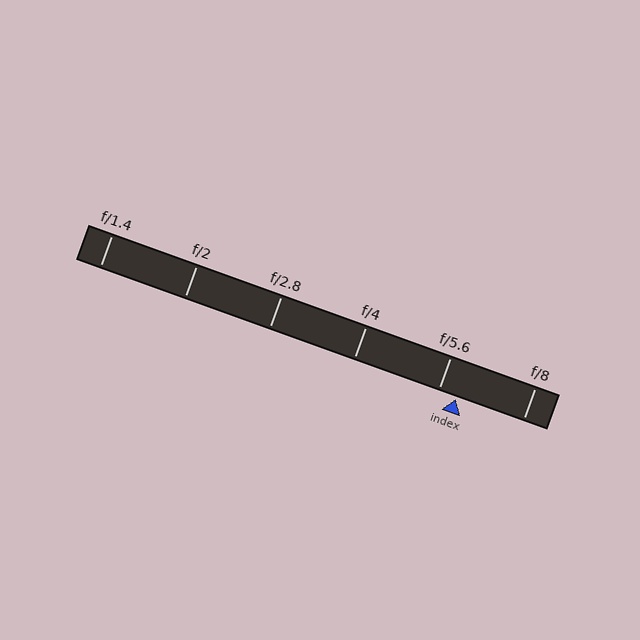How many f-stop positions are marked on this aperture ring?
There are 6 f-stop positions marked.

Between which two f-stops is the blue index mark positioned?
The index mark is between f/5.6 and f/8.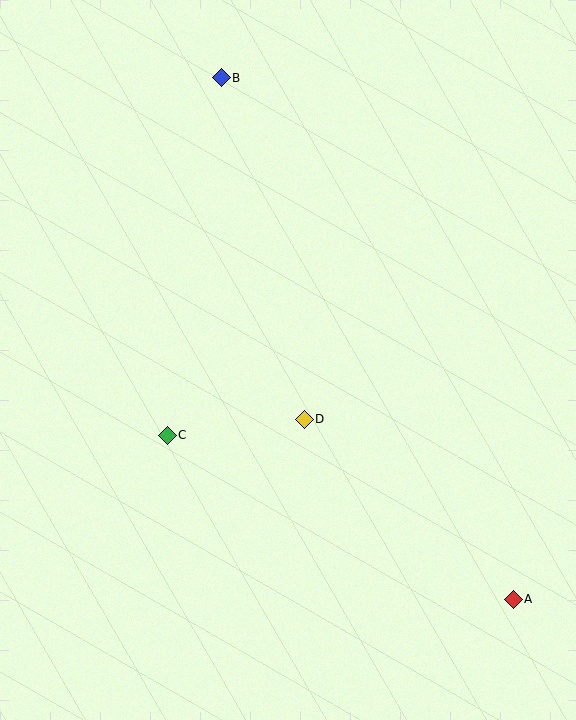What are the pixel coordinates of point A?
Point A is at (513, 599).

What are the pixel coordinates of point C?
Point C is at (167, 435).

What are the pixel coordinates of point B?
Point B is at (221, 78).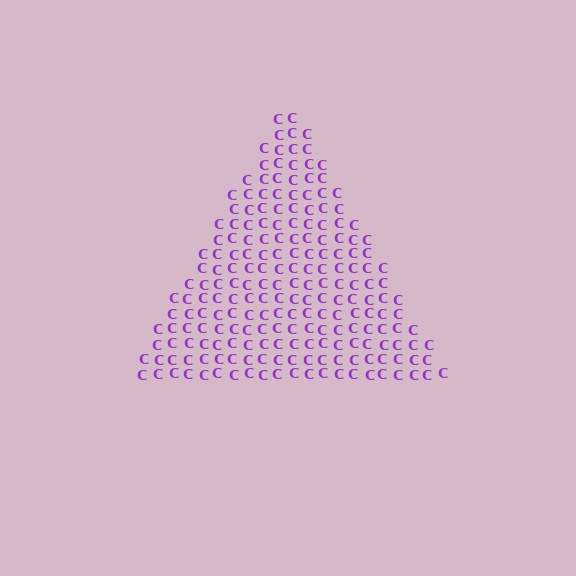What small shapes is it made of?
It is made of small letter C's.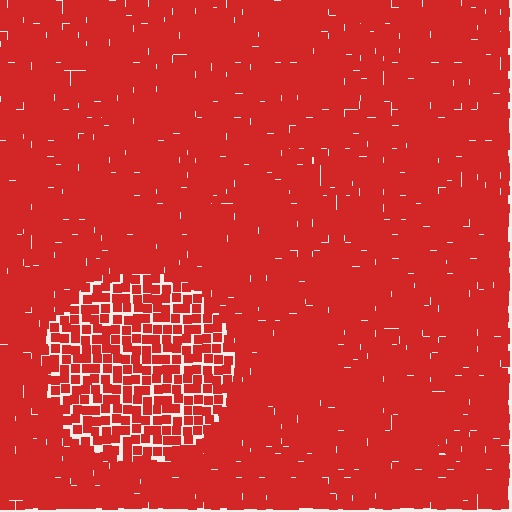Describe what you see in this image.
The image contains small red elements arranged at two different densities. A circle-shaped region is visible where the elements are less densely packed than the surrounding area.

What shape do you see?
I see a circle.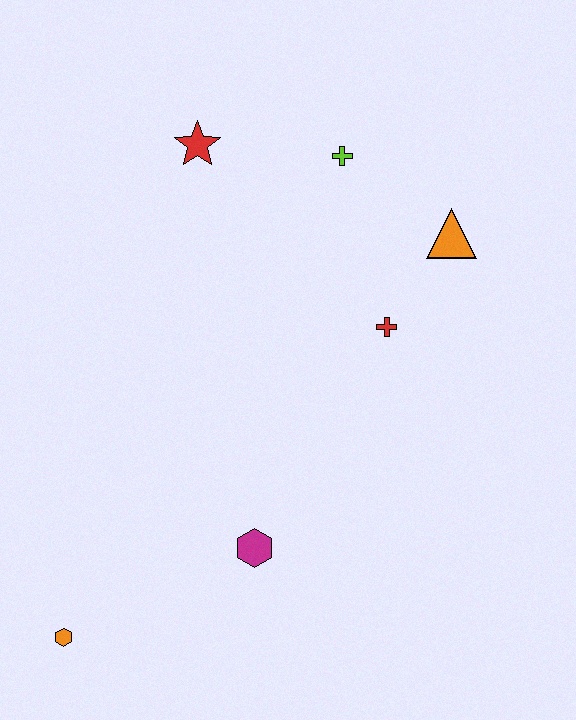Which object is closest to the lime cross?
The orange triangle is closest to the lime cross.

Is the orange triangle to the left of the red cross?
No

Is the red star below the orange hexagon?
No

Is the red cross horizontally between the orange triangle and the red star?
Yes